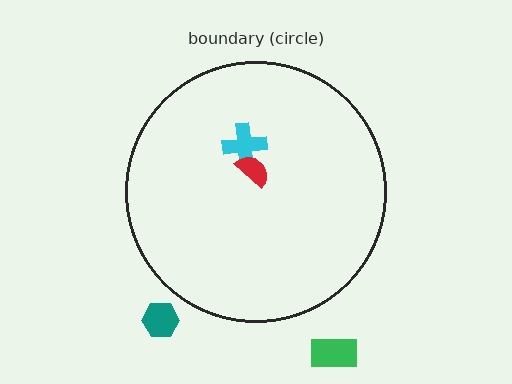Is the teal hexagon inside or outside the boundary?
Outside.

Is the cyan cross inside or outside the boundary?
Inside.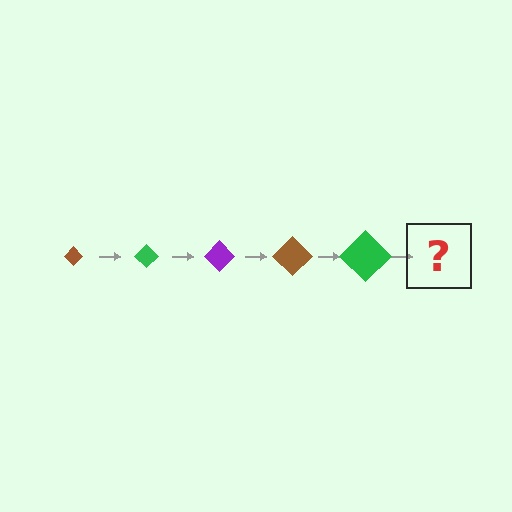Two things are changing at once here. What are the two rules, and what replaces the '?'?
The two rules are that the diamond grows larger each step and the color cycles through brown, green, and purple. The '?' should be a purple diamond, larger than the previous one.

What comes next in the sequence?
The next element should be a purple diamond, larger than the previous one.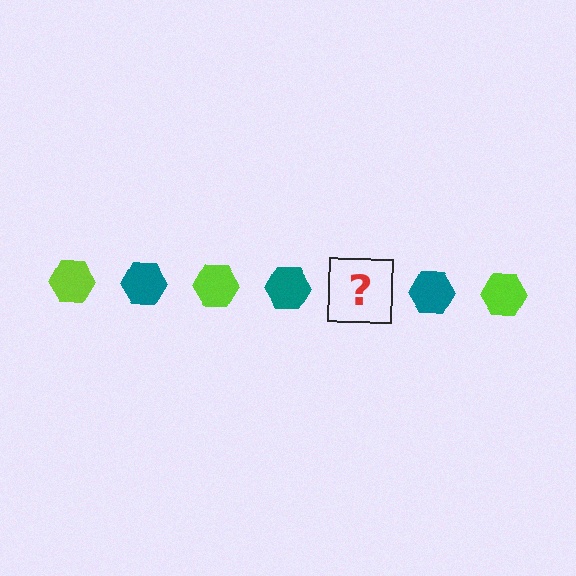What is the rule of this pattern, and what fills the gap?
The rule is that the pattern cycles through lime, teal hexagons. The gap should be filled with a lime hexagon.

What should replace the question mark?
The question mark should be replaced with a lime hexagon.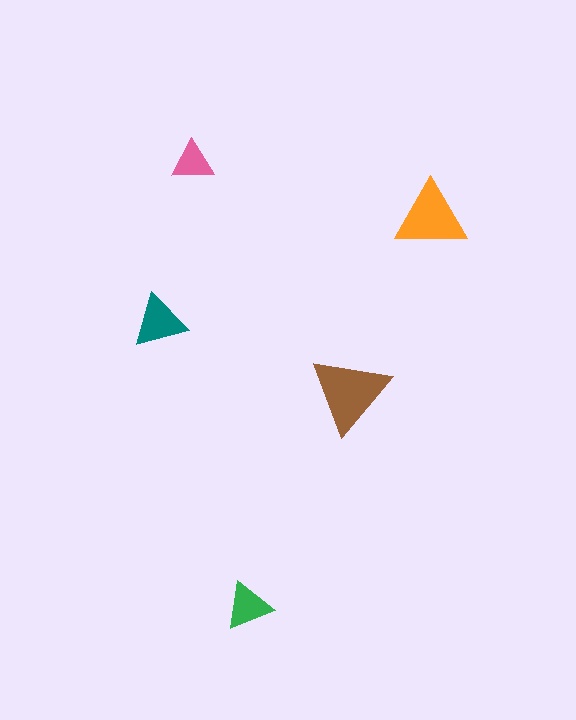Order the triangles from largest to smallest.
the brown one, the orange one, the teal one, the green one, the pink one.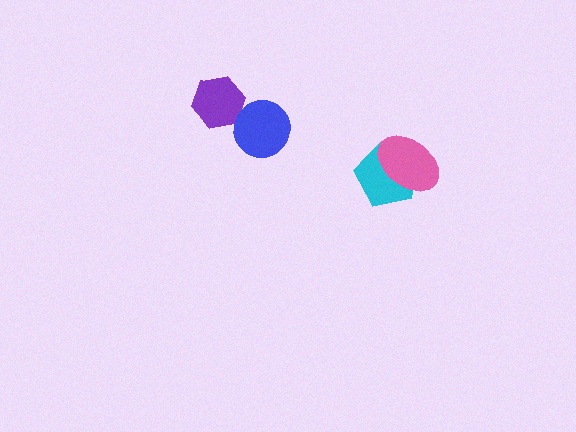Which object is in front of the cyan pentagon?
The pink ellipse is in front of the cyan pentagon.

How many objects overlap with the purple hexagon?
0 objects overlap with the purple hexagon.